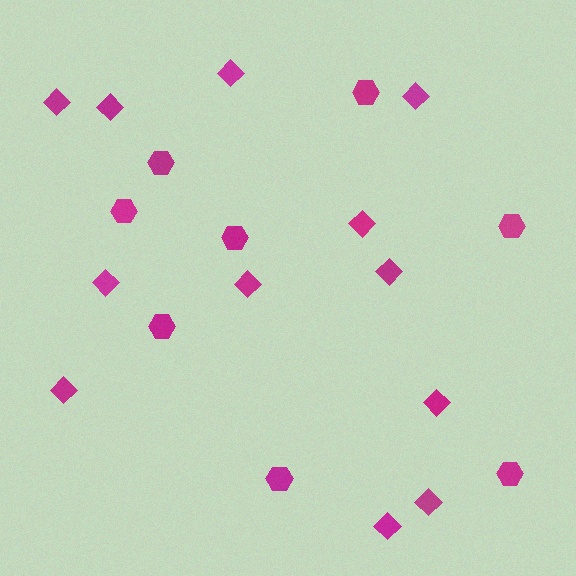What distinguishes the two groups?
There are 2 groups: one group of hexagons (8) and one group of diamonds (12).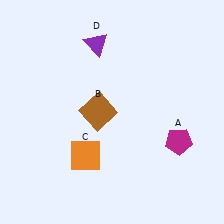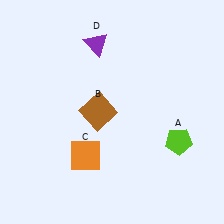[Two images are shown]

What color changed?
The pentagon (A) changed from magenta in Image 1 to lime in Image 2.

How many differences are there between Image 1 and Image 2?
There is 1 difference between the two images.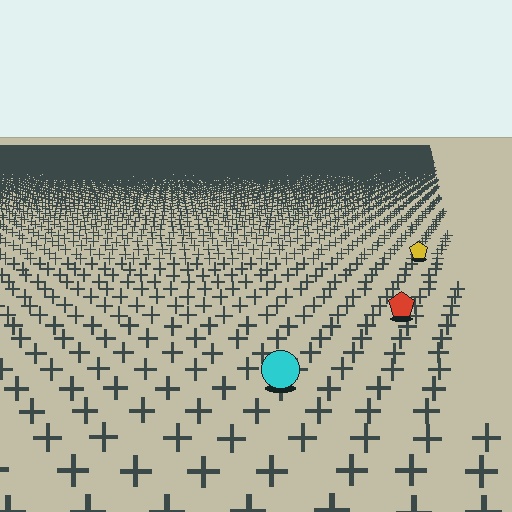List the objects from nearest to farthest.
From nearest to farthest: the cyan circle, the red pentagon, the yellow pentagon.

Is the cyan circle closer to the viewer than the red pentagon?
Yes. The cyan circle is closer — you can tell from the texture gradient: the ground texture is coarser near it.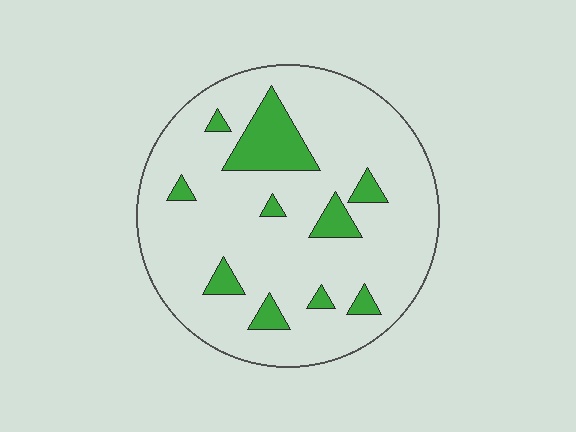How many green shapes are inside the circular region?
10.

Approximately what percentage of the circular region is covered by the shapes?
Approximately 15%.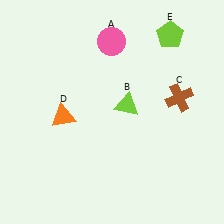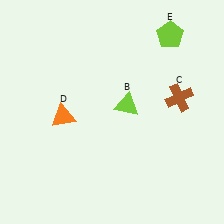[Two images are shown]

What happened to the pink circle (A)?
The pink circle (A) was removed in Image 2. It was in the top-left area of Image 1.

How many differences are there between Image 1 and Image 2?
There is 1 difference between the two images.